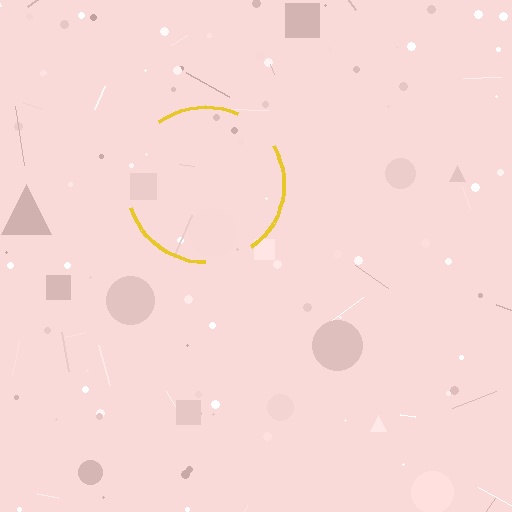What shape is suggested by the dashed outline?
The dashed outline suggests a circle.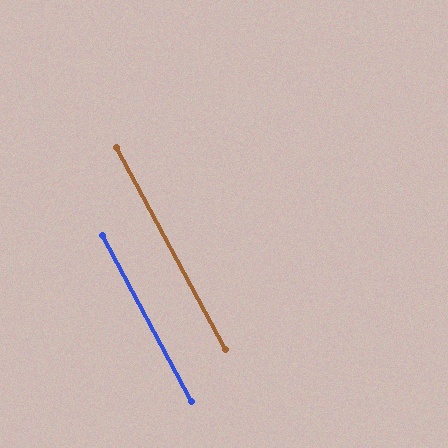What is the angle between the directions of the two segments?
Approximately 0 degrees.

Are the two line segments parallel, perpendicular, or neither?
Parallel — their directions differ by only 0.1°.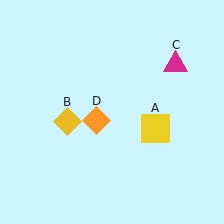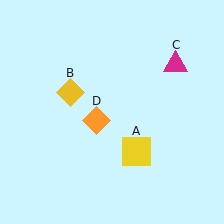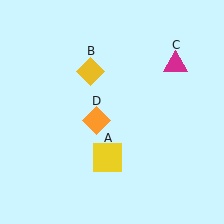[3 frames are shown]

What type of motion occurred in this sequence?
The yellow square (object A), yellow diamond (object B) rotated clockwise around the center of the scene.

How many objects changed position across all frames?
2 objects changed position: yellow square (object A), yellow diamond (object B).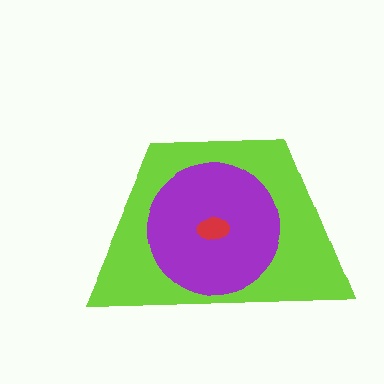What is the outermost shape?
The lime trapezoid.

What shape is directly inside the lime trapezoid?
The purple circle.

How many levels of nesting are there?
3.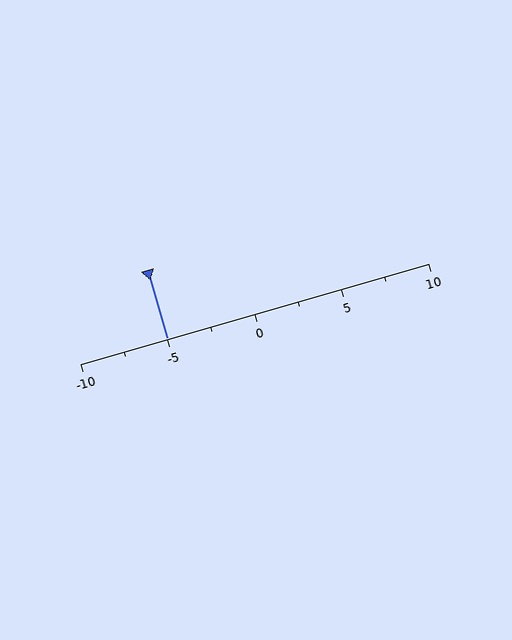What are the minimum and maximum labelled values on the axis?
The axis runs from -10 to 10.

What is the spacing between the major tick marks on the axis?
The major ticks are spaced 5 apart.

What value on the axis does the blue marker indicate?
The marker indicates approximately -5.